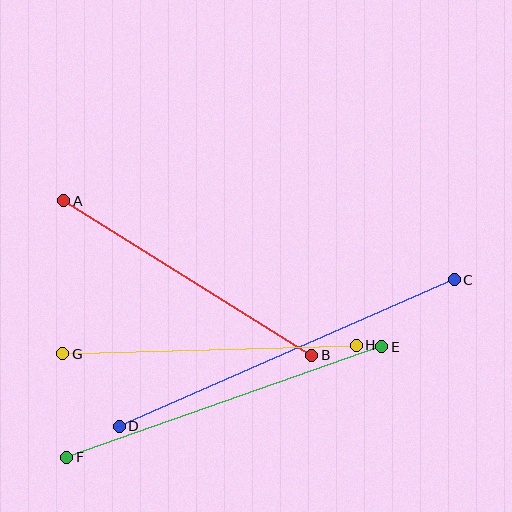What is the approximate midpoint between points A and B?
The midpoint is at approximately (188, 278) pixels.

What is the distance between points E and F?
The distance is approximately 334 pixels.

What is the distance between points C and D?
The distance is approximately 366 pixels.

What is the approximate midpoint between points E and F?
The midpoint is at approximately (224, 402) pixels.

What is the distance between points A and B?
The distance is approximately 292 pixels.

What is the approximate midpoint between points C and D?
The midpoint is at approximately (287, 353) pixels.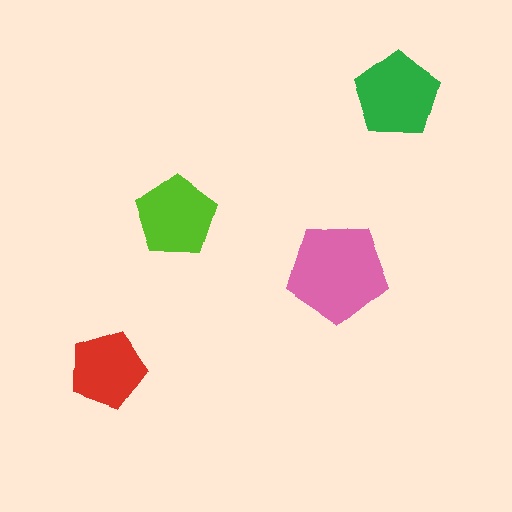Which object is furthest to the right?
The green pentagon is rightmost.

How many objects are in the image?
There are 4 objects in the image.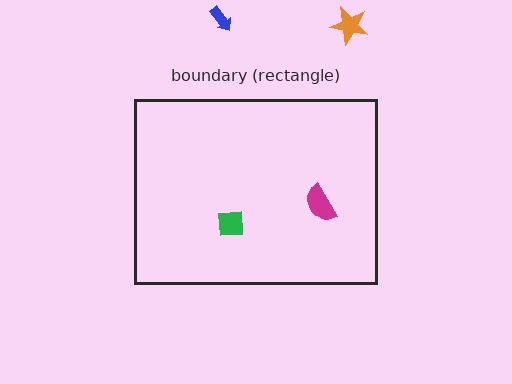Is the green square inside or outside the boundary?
Inside.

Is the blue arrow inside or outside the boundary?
Outside.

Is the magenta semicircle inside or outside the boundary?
Inside.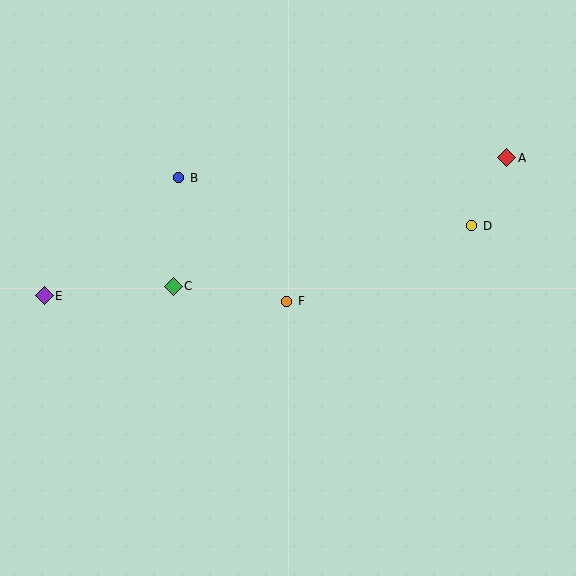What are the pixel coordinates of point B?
Point B is at (179, 178).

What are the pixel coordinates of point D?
Point D is at (472, 226).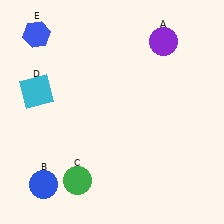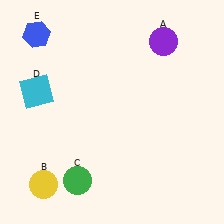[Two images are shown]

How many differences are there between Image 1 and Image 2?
There is 1 difference between the two images.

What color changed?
The circle (B) changed from blue in Image 1 to yellow in Image 2.